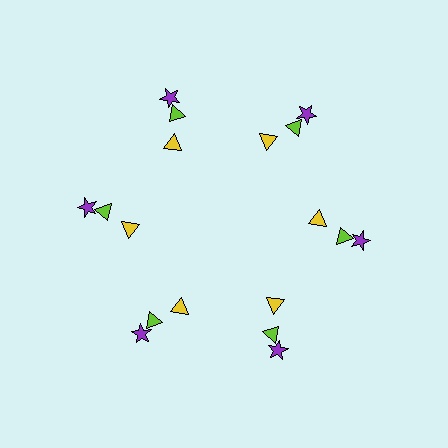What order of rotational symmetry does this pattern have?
This pattern has 6-fold rotational symmetry.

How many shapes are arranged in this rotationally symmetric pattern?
There are 18 shapes, arranged in 6 groups of 3.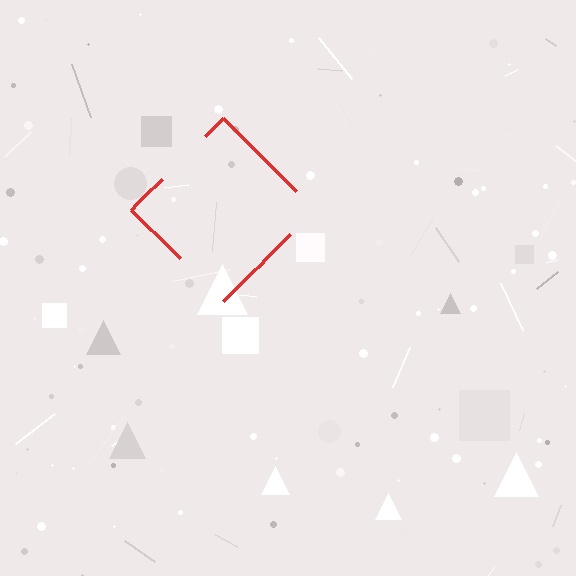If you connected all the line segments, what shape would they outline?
They would outline a diamond.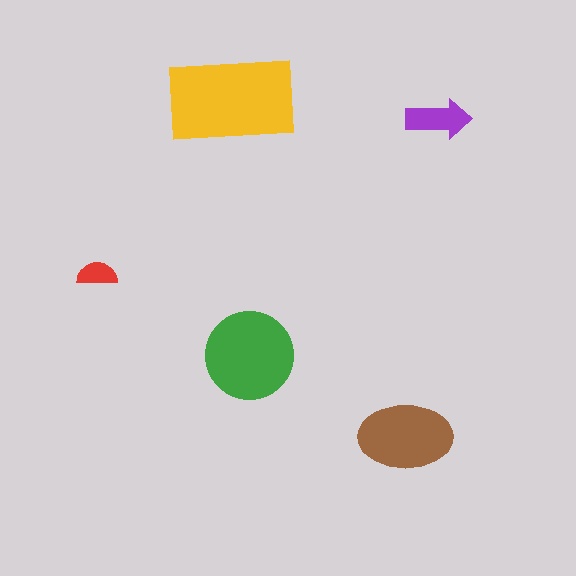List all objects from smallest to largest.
The red semicircle, the purple arrow, the brown ellipse, the green circle, the yellow rectangle.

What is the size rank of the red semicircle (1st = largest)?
5th.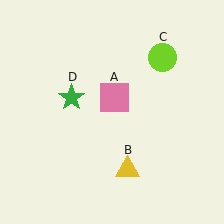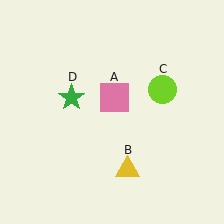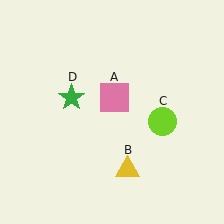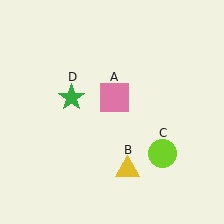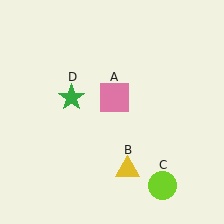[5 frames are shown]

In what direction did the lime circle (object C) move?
The lime circle (object C) moved down.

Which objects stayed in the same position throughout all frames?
Pink square (object A) and yellow triangle (object B) and green star (object D) remained stationary.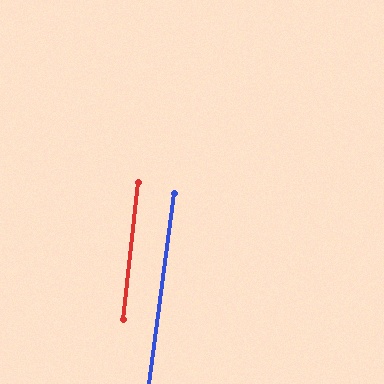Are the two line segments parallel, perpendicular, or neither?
Parallel — their directions differ by only 1.4°.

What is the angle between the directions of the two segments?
Approximately 1 degree.